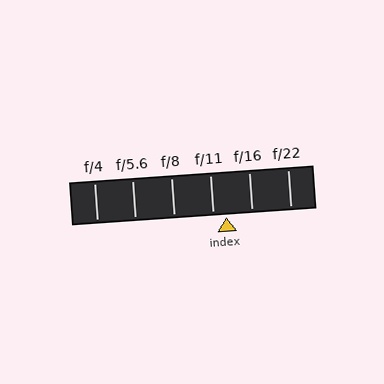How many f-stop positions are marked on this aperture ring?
There are 6 f-stop positions marked.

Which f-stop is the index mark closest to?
The index mark is closest to f/11.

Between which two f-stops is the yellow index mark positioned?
The index mark is between f/11 and f/16.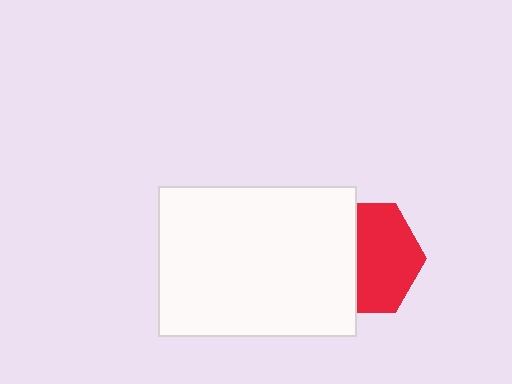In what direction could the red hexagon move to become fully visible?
The red hexagon could move right. That would shift it out from behind the white rectangle entirely.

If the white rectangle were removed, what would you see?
You would see the complete red hexagon.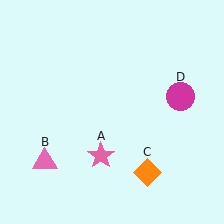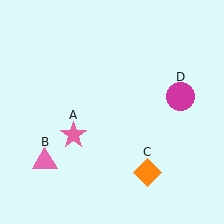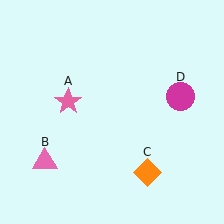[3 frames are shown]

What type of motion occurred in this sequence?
The pink star (object A) rotated clockwise around the center of the scene.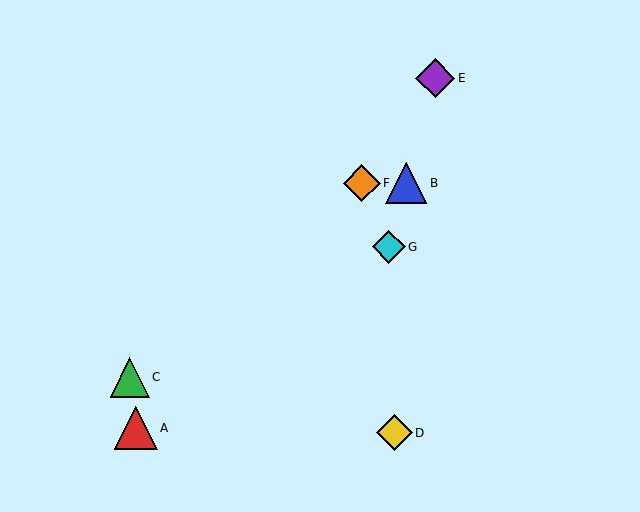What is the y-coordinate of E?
Object E is at y≈78.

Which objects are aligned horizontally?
Objects B, F are aligned horizontally.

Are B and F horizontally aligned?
Yes, both are at y≈183.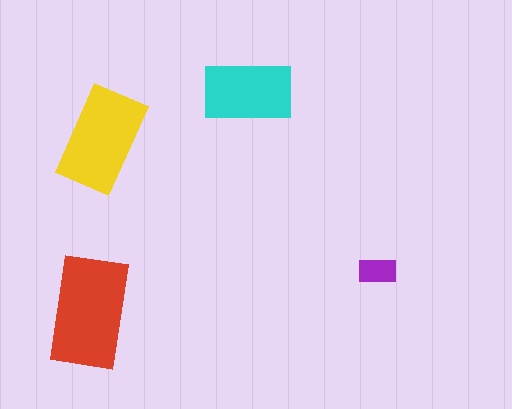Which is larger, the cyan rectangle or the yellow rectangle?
The yellow one.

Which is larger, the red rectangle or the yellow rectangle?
The red one.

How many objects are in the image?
There are 4 objects in the image.